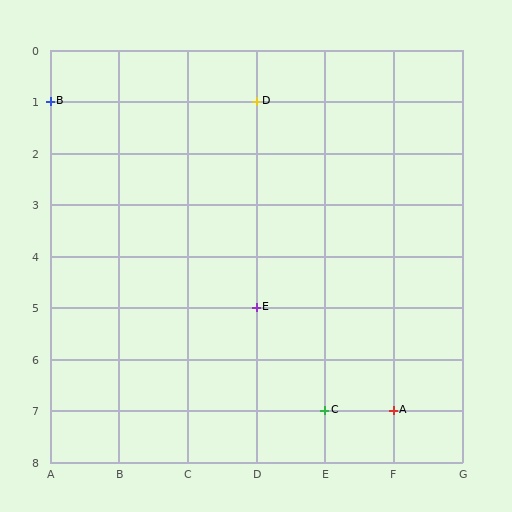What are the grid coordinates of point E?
Point E is at grid coordinates (D, 5).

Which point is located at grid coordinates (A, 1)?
Point B is at (A, 1).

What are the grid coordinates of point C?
Point C is at grid coordinates (E, 7).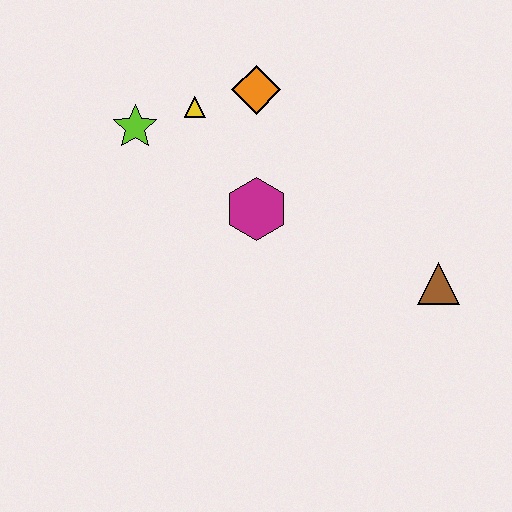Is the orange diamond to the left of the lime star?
No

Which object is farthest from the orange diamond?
The brown triangle is farthest from the orange diamond.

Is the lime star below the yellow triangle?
Yes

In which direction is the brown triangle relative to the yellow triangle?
The brown triangle is to the right of the yellow triangle.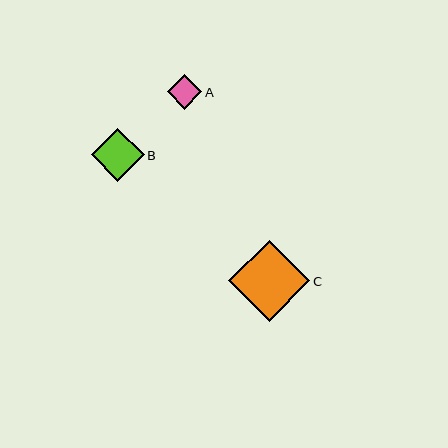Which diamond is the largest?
Diamond C is the largest with a size of approximately 81 pixels.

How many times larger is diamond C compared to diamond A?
Diamond C is approximately 2.3 times the size of diamond A.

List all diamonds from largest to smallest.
From largest to smallest: C, B, A.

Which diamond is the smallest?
Diamond A is the smallest with a size of approximately 35 pixels.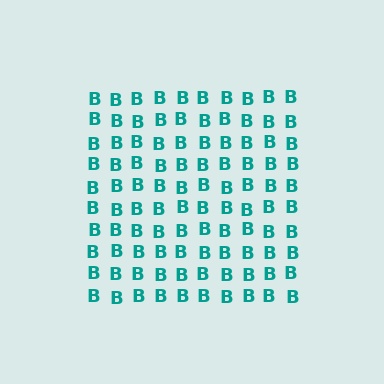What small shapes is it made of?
It is made of small letter B's.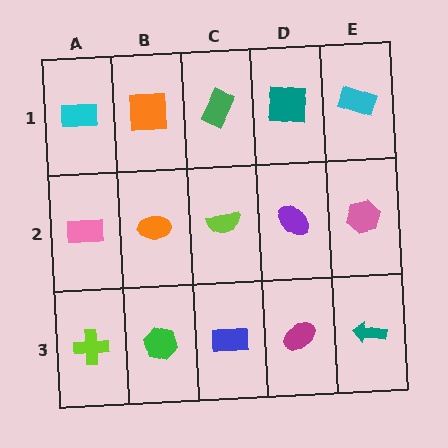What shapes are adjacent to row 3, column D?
A purple ellipse (row 2, column D), a blue rectangle (row 3, column C), a teal arrow (row 3, column E).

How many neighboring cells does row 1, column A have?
2.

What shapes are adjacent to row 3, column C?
A lime semicircle (row 2, column C), a green hexagon (row 3, column B), a magenta ellipse (row 3, column D).